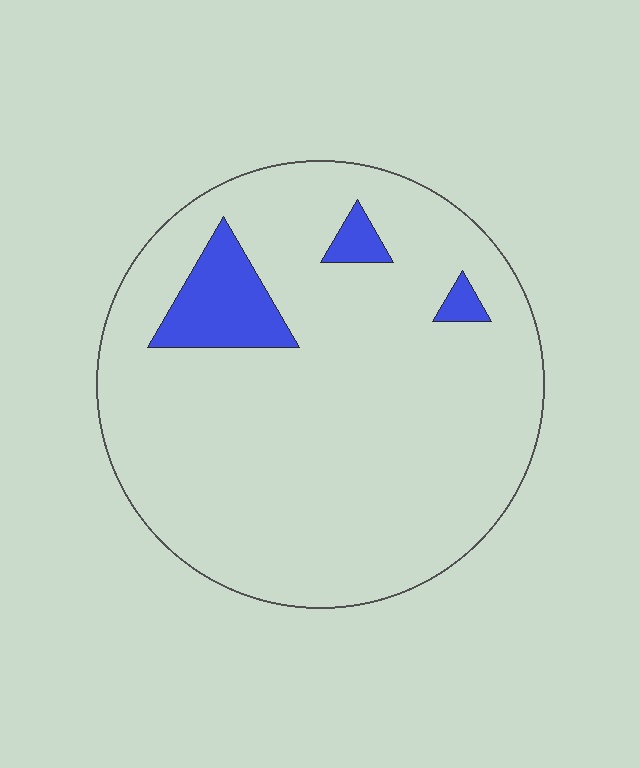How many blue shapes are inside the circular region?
3.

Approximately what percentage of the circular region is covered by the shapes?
Approximately 10%.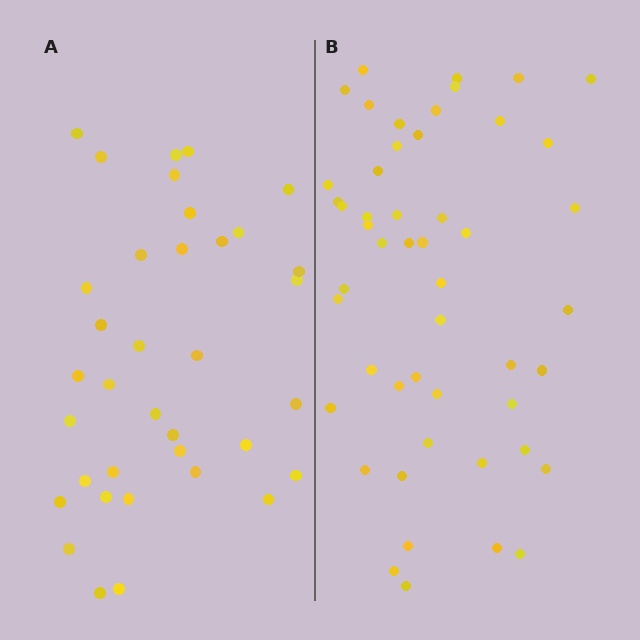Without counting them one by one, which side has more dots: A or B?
Region B (the right region) has more dots.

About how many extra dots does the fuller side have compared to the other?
Region B has approximately 15 more dots than region A.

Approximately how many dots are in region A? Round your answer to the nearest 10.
About 40 dots. (The exact count is 36, which rounds to 40.)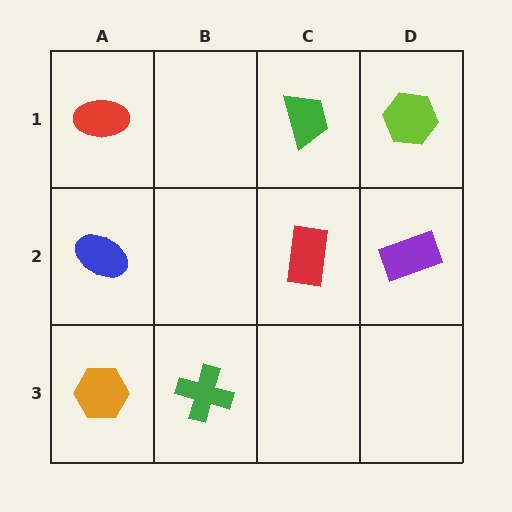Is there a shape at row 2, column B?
No, that cell is empty.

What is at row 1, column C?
A green trapezoid.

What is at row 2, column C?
A red rectangle.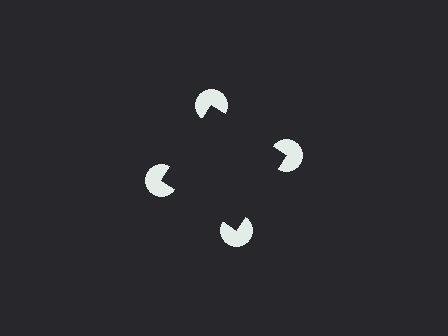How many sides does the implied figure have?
4 sides.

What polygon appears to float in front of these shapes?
An illusory square — its edges are inferred from the aligned wedge cuts in the pac-man discs, not physically drawn.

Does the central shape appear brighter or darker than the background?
It typically appears slightly darker than the background, even though no actual brightness change is drawn.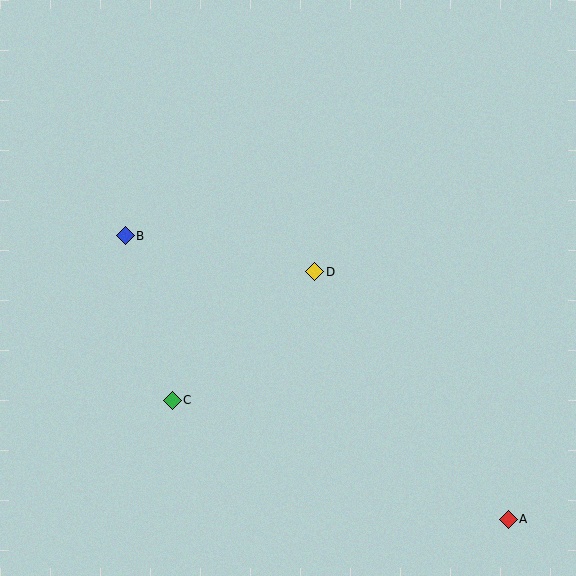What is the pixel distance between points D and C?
The distance between D and C is 192 pixels.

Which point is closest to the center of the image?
Point D at (315, 272) is closest to the center.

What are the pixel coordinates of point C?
Point C is at (172, 400).